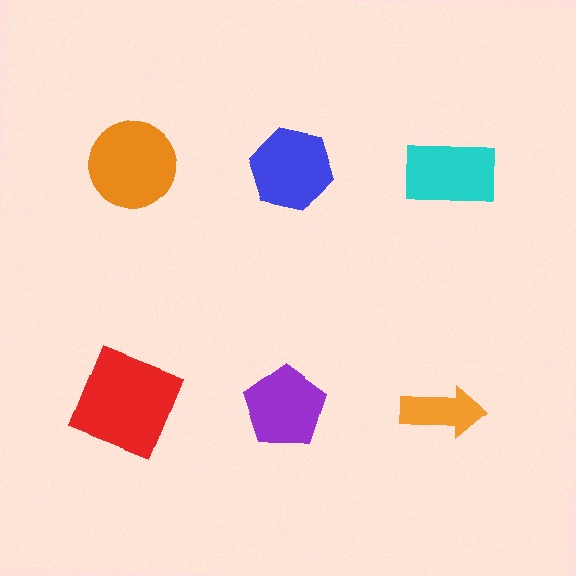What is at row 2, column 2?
A purple pentagon.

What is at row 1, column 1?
An orange circle.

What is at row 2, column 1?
A red square.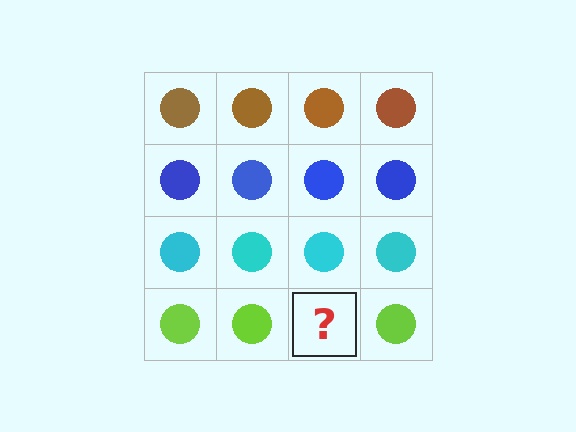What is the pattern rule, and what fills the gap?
The rule is that each row has a consistent color. The gap should be filled with a lime circle.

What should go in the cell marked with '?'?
The missing cell should contain a lime circle.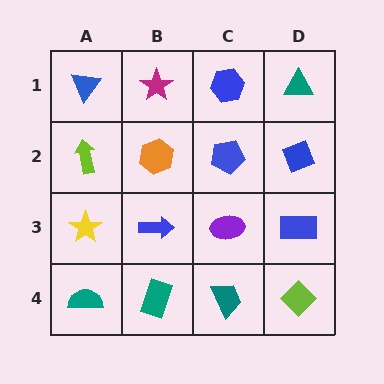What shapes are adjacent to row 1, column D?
A blue diamond (row 2, column D), a blue hexagon (row 1, column C).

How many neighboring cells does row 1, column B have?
3.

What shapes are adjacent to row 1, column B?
An orange hexagon (row 2, column B), a blue triangle (row 1, column A), a blue hexagon (row 1, column C).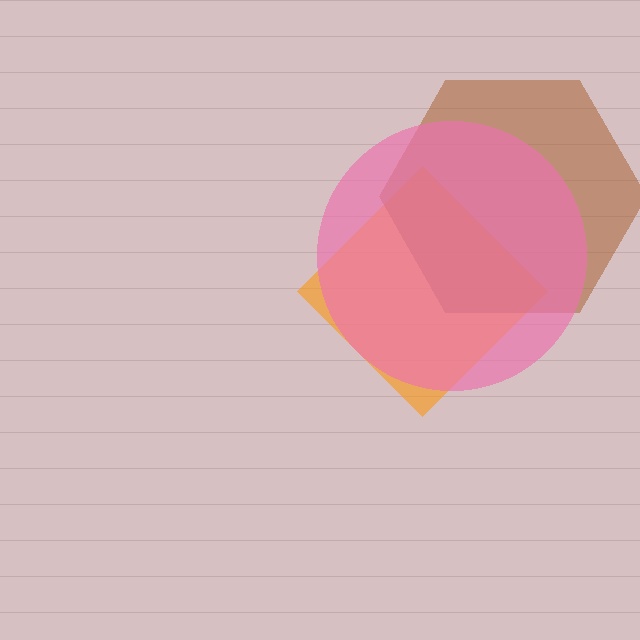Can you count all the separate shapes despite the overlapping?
Yes, there are 3 separate shapes.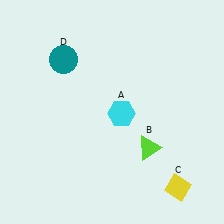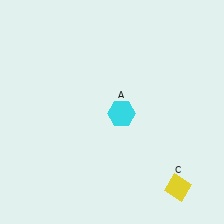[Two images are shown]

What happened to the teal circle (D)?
The teal circle (D) was removed in Image 2. It was in the top-left area of Image 1.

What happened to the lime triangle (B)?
The lime triangle (B) was removed in Image 2. It was in the bottom-right area of Image 1.